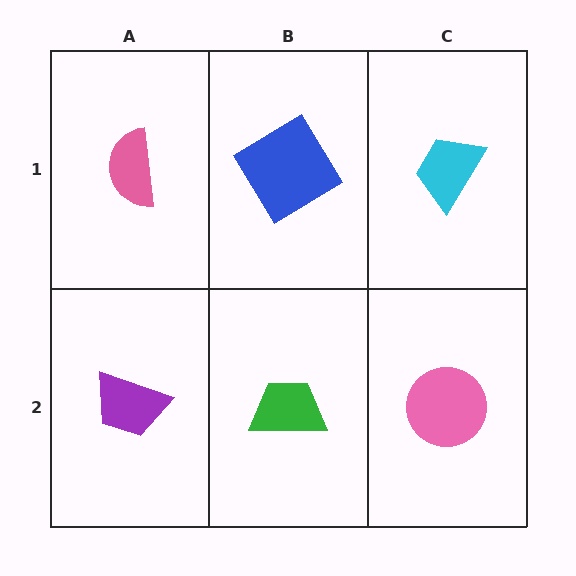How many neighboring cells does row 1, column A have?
2.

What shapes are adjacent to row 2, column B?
A blue diamond (row 1, column B), a purple trapezoid (row 2, column A), a pink circle (row 2, column C).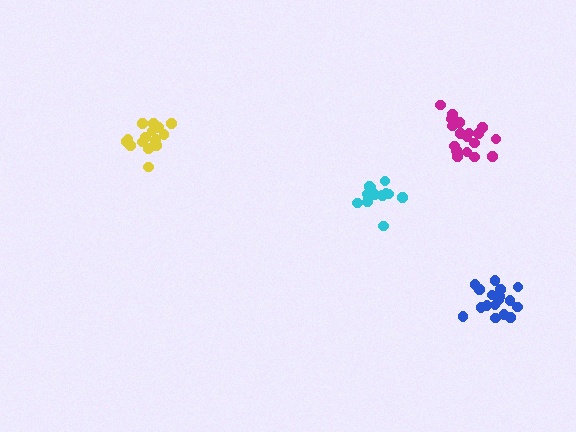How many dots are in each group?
Group 1: 18 dots, Group 2: 18 dots, Group 3: 18 dots, Group 4: 14 dots (68 total).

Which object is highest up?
The magenta cluster is topmost.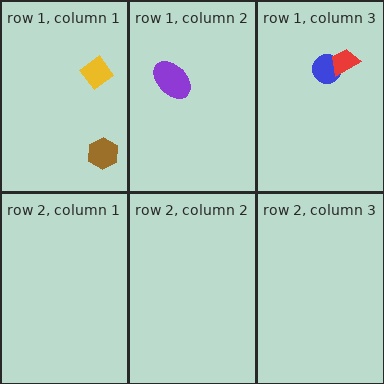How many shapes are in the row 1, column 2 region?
1.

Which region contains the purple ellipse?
The row 1, column 2 region.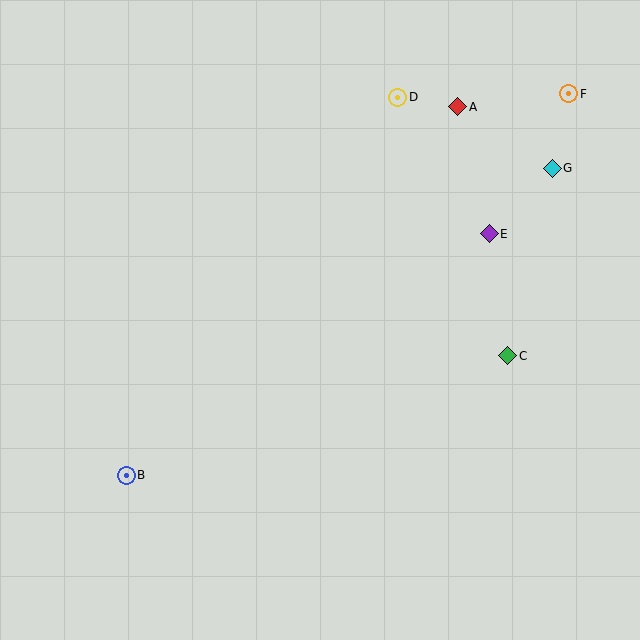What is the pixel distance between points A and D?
The distance between A and D is 60 pixels.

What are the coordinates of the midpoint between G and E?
The midpoint between G and E is at (521, 201).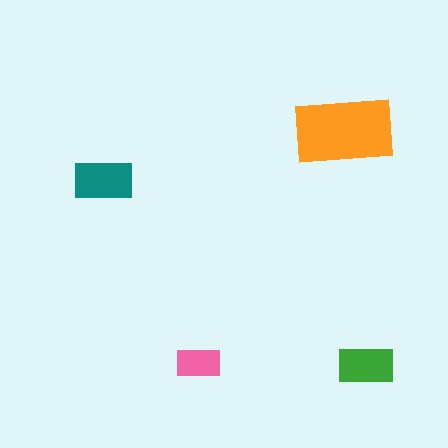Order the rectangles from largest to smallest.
the orange one, the teal one, the green one, the pink one.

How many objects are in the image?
There are 4 objects in the image.